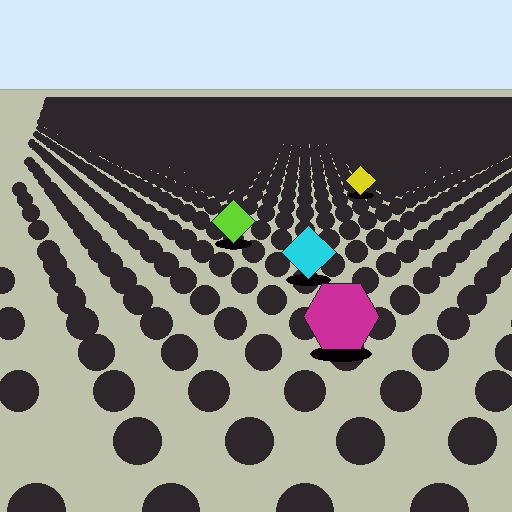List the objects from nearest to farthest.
From nearest to farthest: the magenta hexagon, the cyan diamond, the lime diamond, the yellow diamond.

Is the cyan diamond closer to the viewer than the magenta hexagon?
No. The magenta hexagon is closer — you can tell from the texture gradient: the ground texture is coarser near it.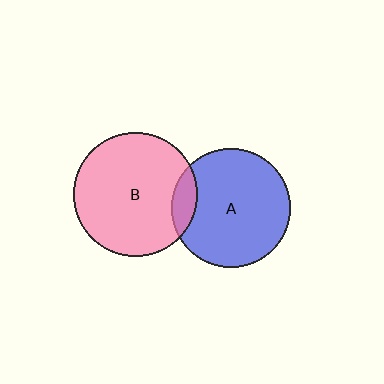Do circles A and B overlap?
Yes.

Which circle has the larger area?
Circle B (pink).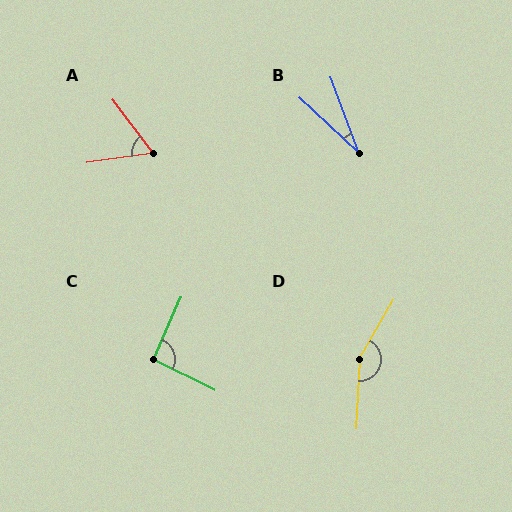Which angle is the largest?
D, at approximately 153 degrees.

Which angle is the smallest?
B, at approximately 27 degrees.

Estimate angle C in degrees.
Approximately 93 degrees.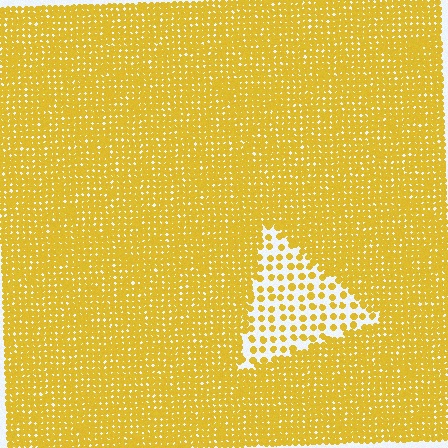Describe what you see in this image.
The image contains small yellow elements arranged at two different densities. A triangle-shaped region is visible where the elements are less densely packed than the surrounding area.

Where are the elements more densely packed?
The elements are more densely packed outside the triangle boundary.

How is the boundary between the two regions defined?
The boundary is defined by a change in element density (approximately 2.9x ratio). All elements are the same color, size, and shape.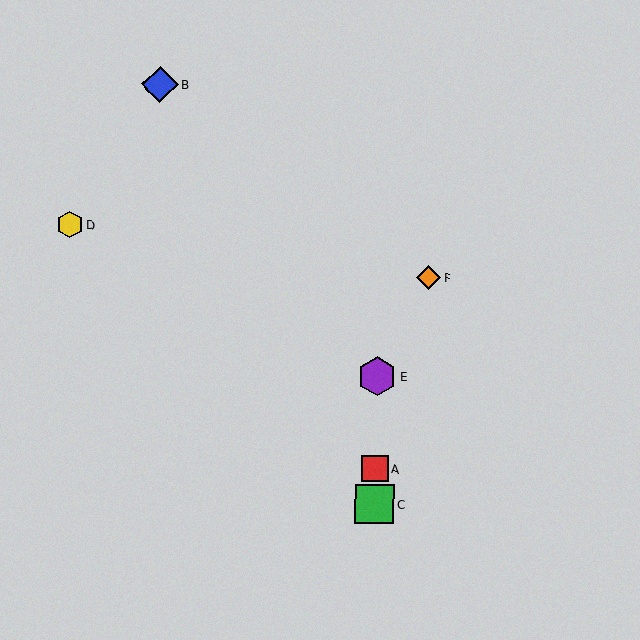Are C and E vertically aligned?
Yes, both are at x≈374.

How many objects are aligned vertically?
3 objects (A, C, E) are aligned vertically.